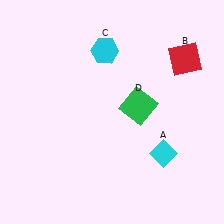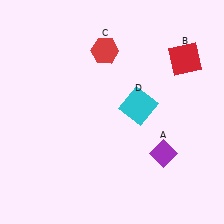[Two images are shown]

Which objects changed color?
A changed from cyan to purple. C changed from cyan to red. D changed from green to cyan.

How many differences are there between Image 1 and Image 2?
There are 3 differences between the two images.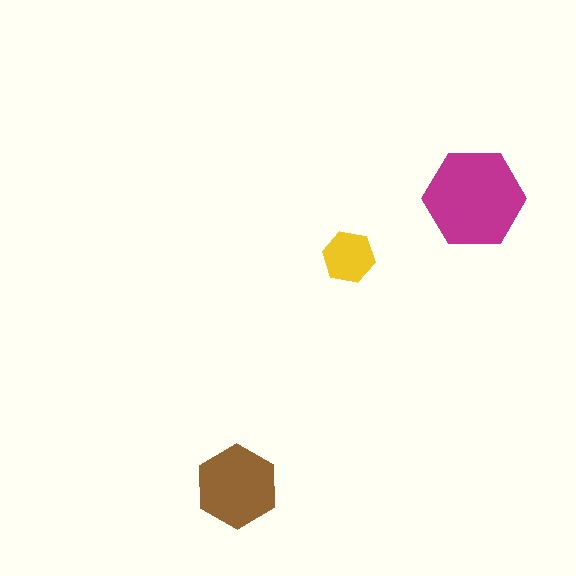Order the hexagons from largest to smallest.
the magenta one, the brown one, the yellow one.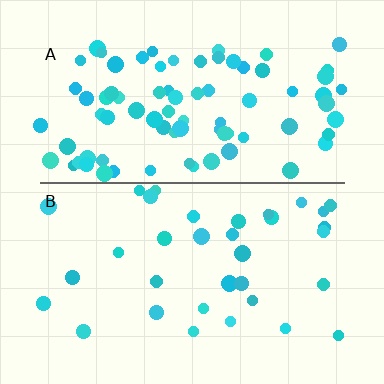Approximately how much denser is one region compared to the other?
Approximately 2.4× — region A over region B.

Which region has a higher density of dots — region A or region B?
A (the top).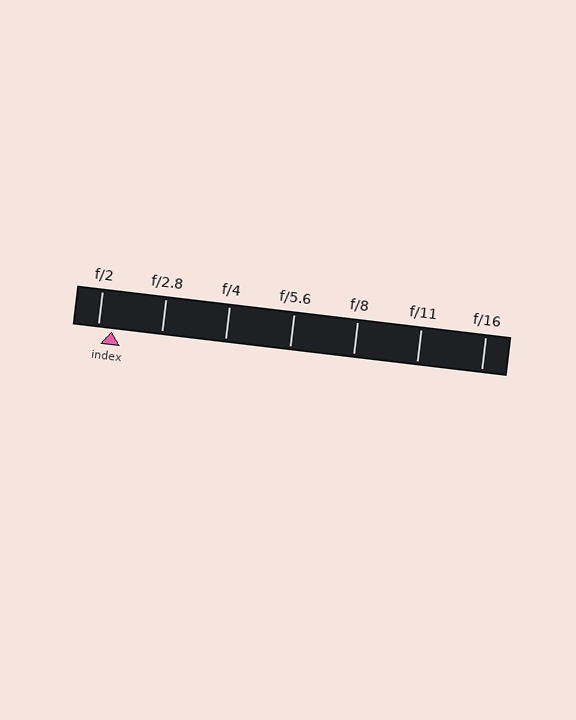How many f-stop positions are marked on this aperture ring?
There are 7 f-stop positions marked.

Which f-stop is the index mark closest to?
The index mark is closest to f/2.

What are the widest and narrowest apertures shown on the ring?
The widest aperture shown is f/2 and the narrowest is f/16.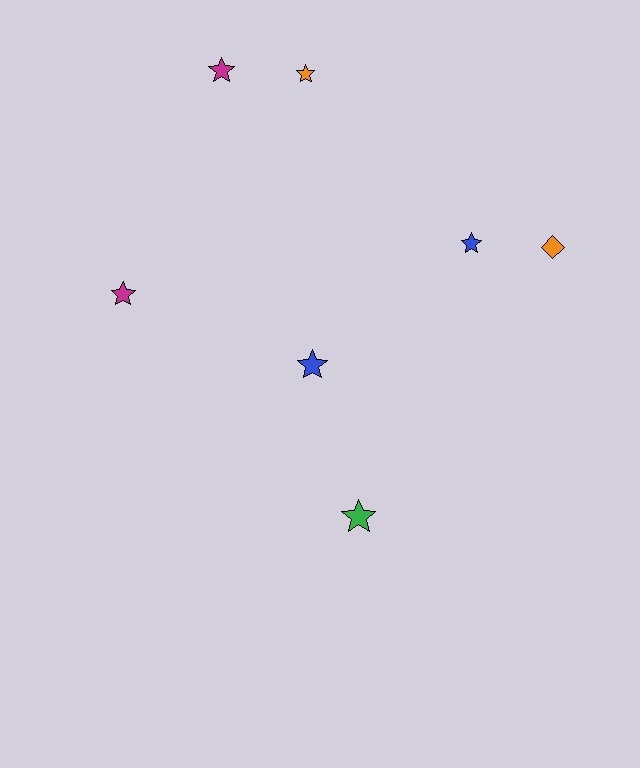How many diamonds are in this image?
There is 1 diamond.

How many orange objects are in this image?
There are 2 orange objects.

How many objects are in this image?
There are 7 objects.